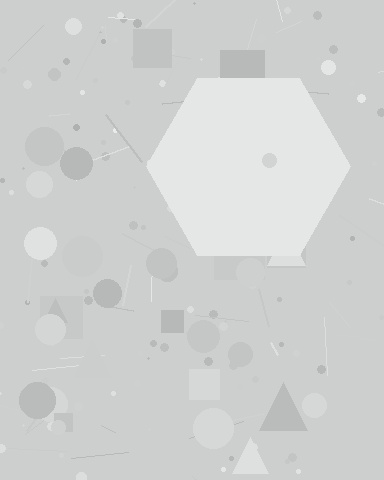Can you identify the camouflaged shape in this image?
The camouflaged shape is a hexagon.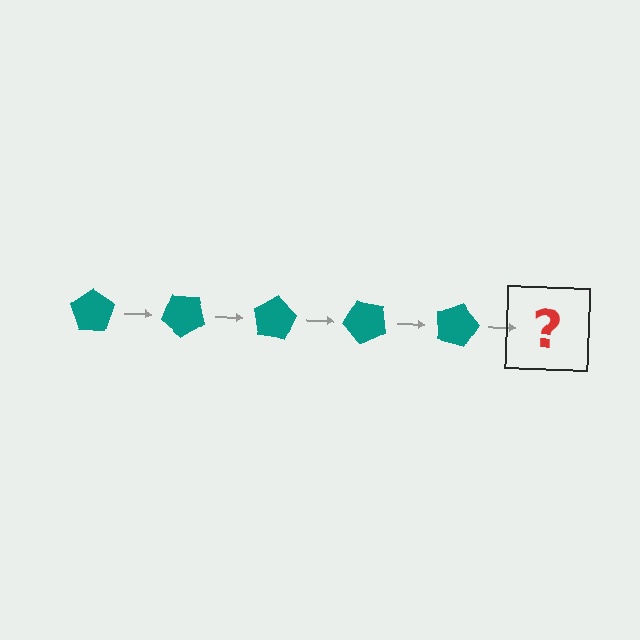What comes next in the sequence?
The next element should be a teal pentagon rotated 200 degrees.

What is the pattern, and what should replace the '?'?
The pattern is that the pentagon rotates 40 degrees each step. The '?' should be a teal pentagon rotated 200 degrees.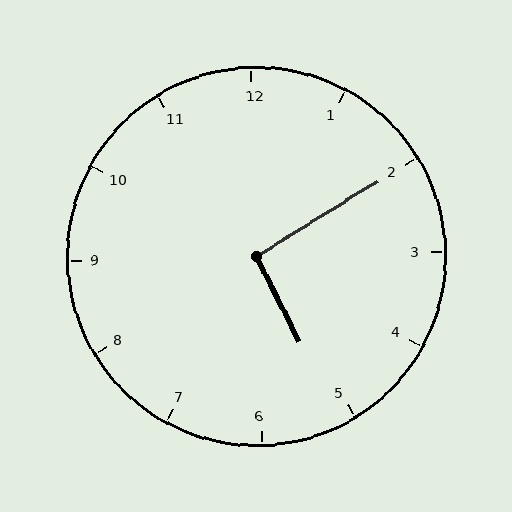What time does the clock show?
5:10.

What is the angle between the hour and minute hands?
Approximately 95 degrees.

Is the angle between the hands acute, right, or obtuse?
It is right.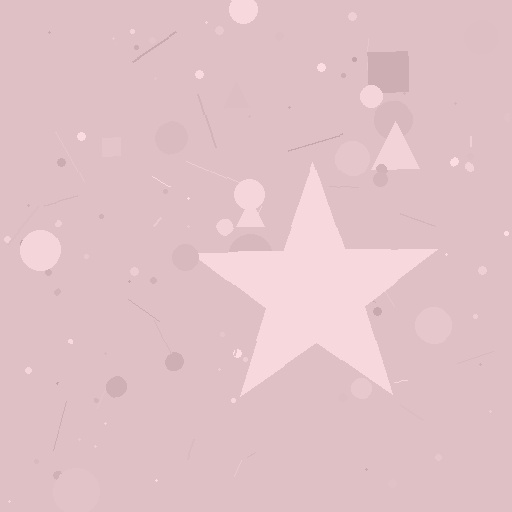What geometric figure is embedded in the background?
A star is embedded in the background.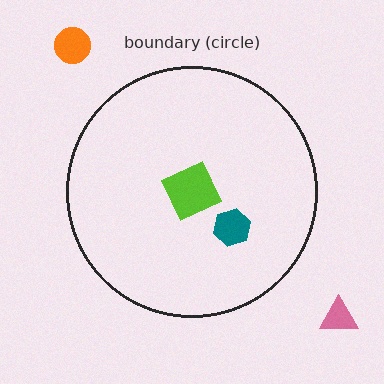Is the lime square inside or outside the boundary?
Inside.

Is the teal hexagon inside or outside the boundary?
Inside.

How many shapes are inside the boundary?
2 inside, 2 outside.